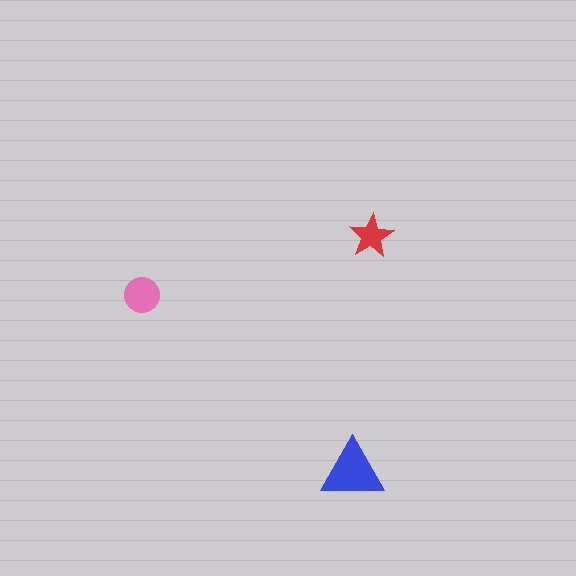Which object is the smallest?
The red star.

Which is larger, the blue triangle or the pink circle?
The blue triangle.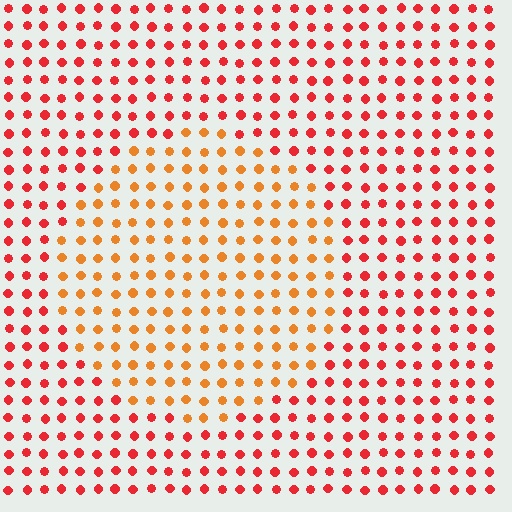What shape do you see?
I see a circle.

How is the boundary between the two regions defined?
The boundary is defined purely by a slight shift in hue (about 32 degrees). Spacing, size, and orientation are identical on both sides.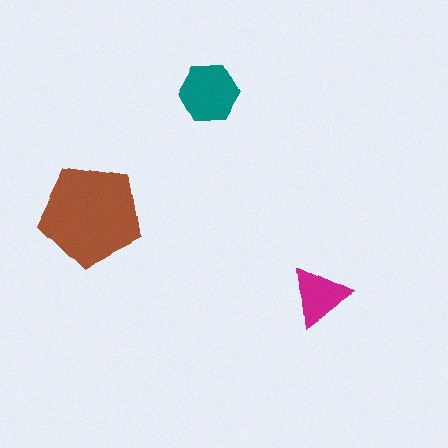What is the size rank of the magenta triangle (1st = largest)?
3rd.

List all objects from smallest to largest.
The magenta triangle, the teal hexagon, the brown pentagon.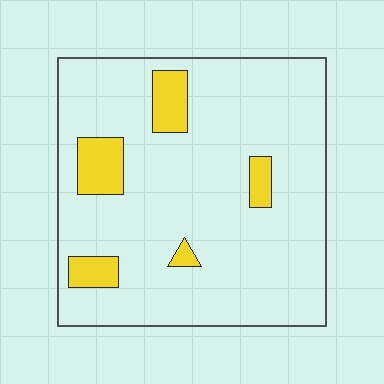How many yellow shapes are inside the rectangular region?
5.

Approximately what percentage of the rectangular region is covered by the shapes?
Approximately 10%.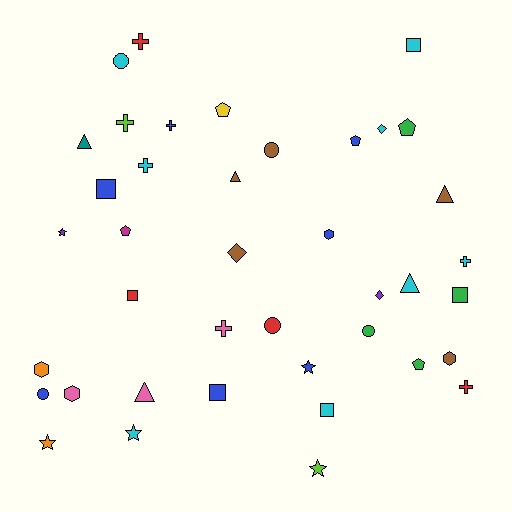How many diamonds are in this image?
There are 3 diamonds.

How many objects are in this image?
There are 40 objects.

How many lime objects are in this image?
There are 2 lime objects.